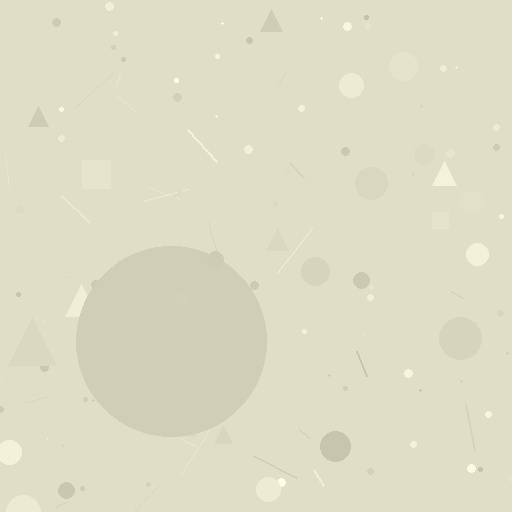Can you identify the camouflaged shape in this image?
The camouflaged shape is a circle.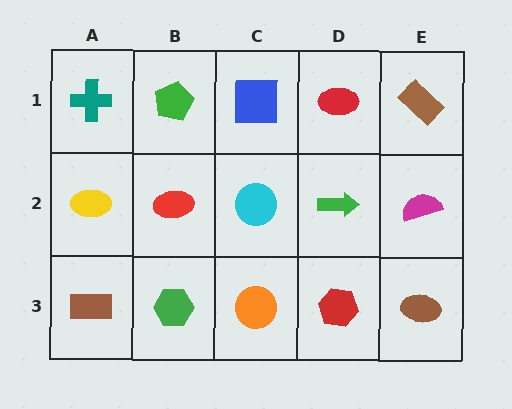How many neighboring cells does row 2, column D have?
4.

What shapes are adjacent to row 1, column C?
A cyan circle (row 2, column C), a green pentagon (row 1, column B), a red ellipse (row 1, column D).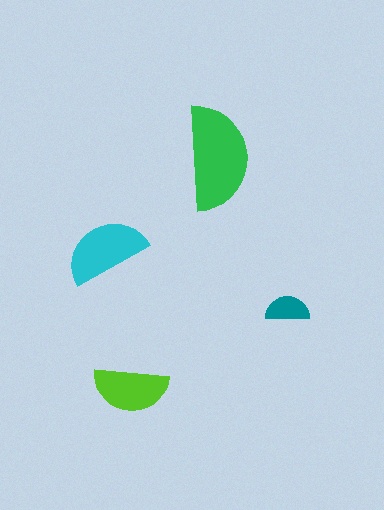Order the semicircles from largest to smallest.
the green one, the cyan one, the lime one, the teal one.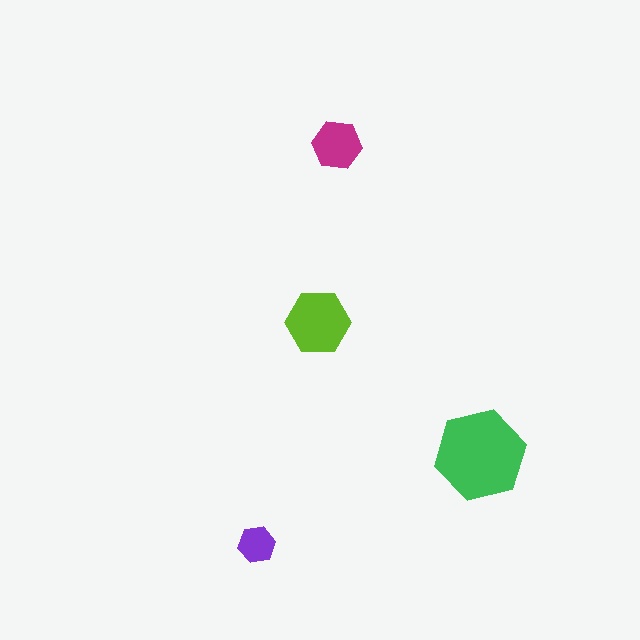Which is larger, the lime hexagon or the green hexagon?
The green one.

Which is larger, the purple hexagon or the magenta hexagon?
The magenta one.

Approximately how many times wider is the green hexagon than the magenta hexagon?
About 2 times wider.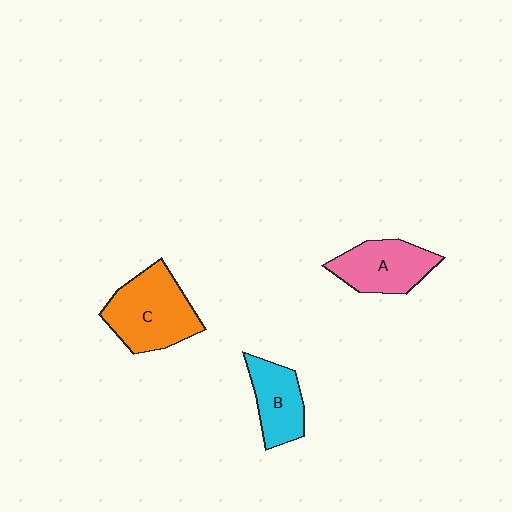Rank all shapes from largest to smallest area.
From largest to smallest: C (orange), A (pink), B (cyan).